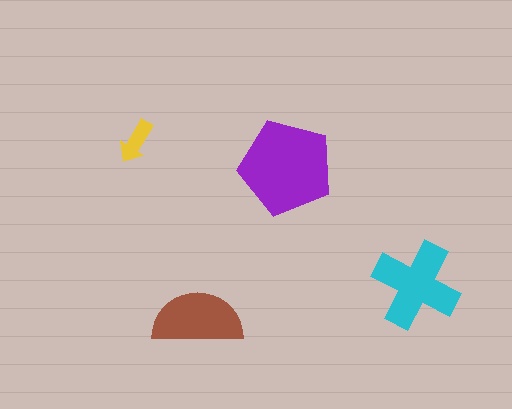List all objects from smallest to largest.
The yellow arrow, the brown semicircle, the cyan cross, the purple pentagon.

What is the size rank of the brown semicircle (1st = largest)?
3rd.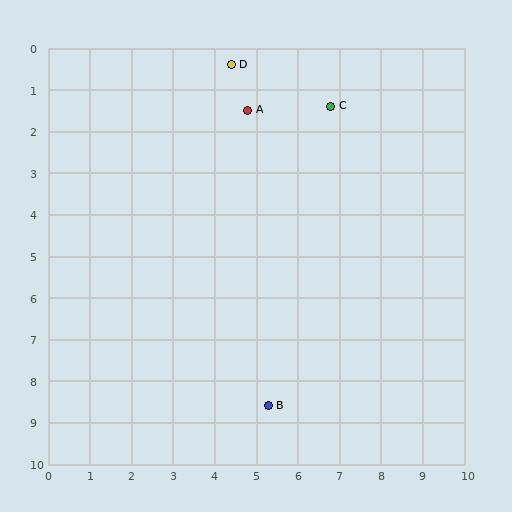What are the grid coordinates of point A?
Point A is at approximately (4.8, 1.5).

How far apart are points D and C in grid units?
Points D and C are about 2.6 grid units apart.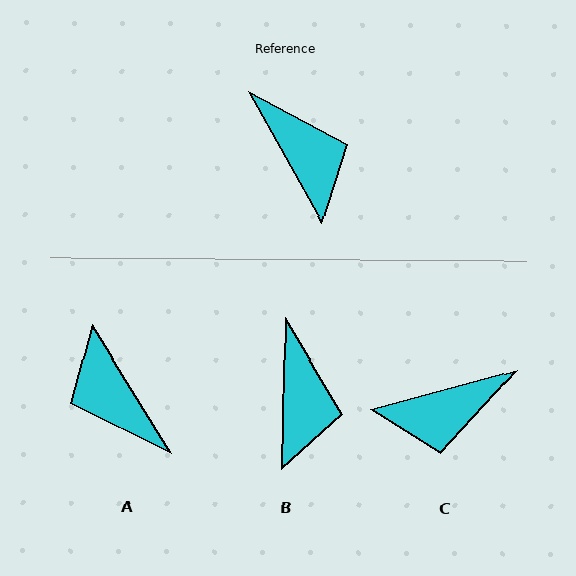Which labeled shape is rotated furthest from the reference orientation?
A, about 178 degrees away.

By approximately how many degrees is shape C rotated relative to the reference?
Approximately 104 degrees clockwise.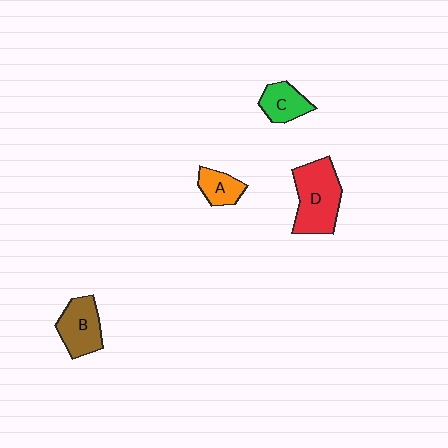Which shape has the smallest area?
Shape A (orange).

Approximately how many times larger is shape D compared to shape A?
Approximately 2.2 times.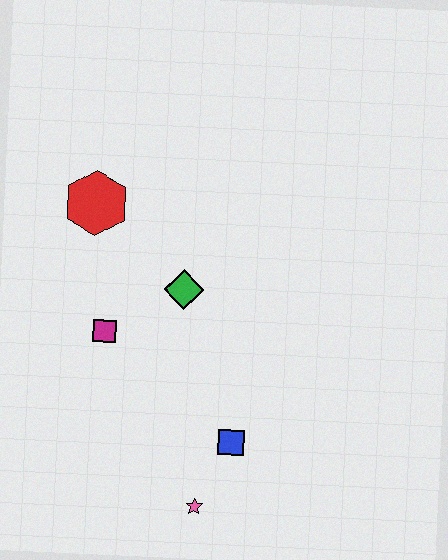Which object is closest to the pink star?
The blue square is closest to the pink star.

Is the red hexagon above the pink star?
Yes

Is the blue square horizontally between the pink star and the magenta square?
No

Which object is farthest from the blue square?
The red hexagon is farthest from the blue square.